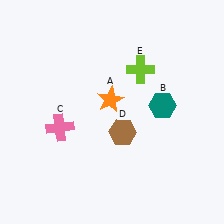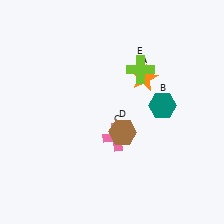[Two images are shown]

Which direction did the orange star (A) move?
The orange star (A) moved right.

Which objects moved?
The objects that moved are: the orange star (A), the pink cross (C).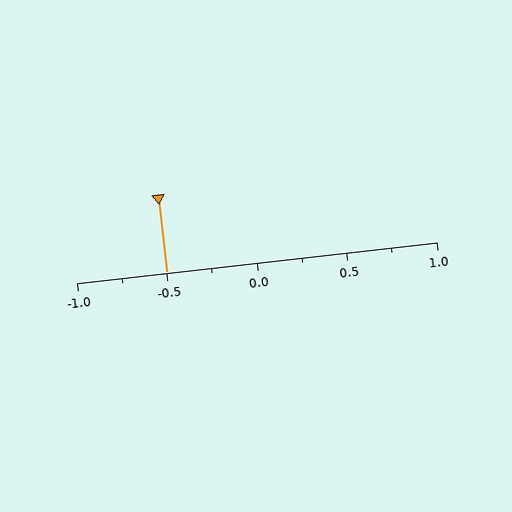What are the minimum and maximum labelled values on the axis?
The axis runs from -1.0 to 1.0.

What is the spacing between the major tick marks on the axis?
The major ticks are spaced 0.5 apart.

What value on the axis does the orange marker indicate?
The marker indicates approximately -0.5.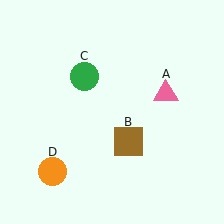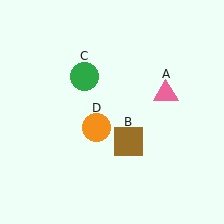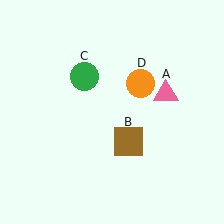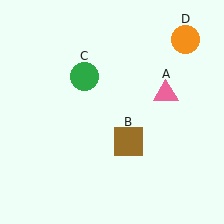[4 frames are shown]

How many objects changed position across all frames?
1 object changed position: orange circle (object D).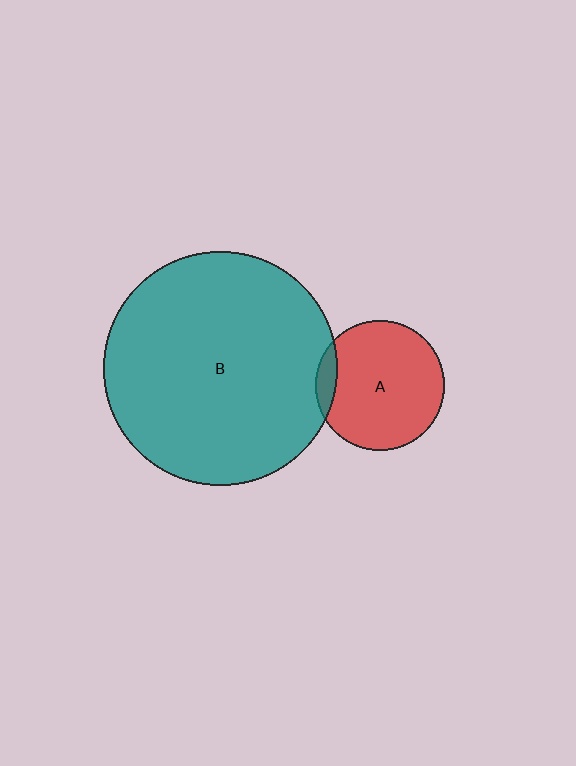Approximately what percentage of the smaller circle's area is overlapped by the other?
Approximately 10%.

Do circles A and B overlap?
Yes.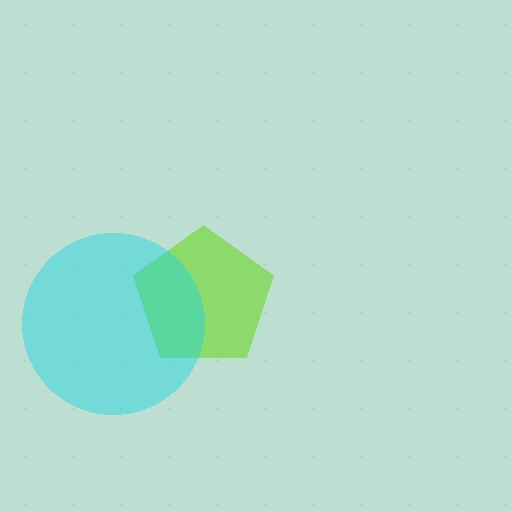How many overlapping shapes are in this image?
There are 2 overlapping shapes in the image.